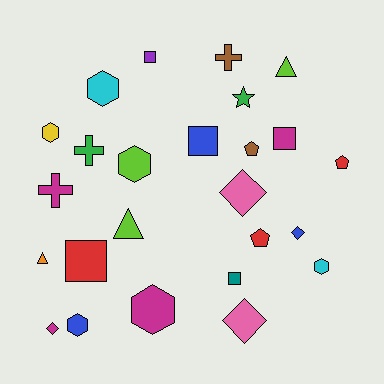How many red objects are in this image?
There are 3 red objects.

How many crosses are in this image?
There are 3 crosses.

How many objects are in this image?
There are 25 objects.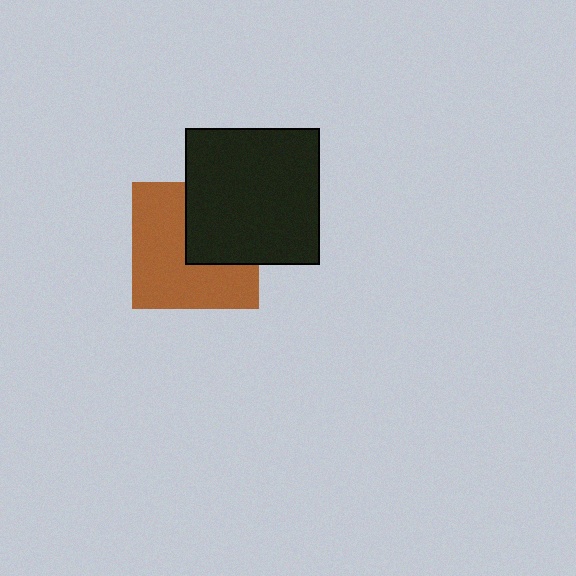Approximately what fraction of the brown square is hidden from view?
Roughly 38% of the brown square is hidden behind the black rectangle.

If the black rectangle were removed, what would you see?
You would see the complete brown square.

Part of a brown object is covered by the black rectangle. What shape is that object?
It is a square.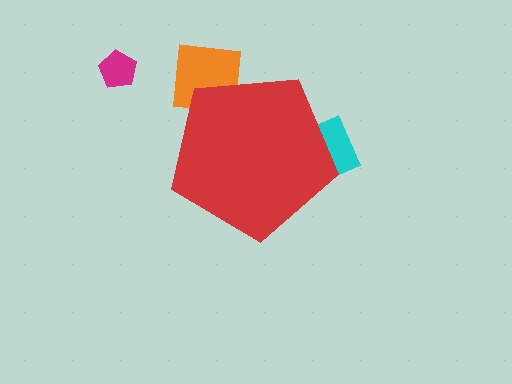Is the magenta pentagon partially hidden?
No, the magenta pentagon is fully visible.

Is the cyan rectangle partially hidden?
Yes, the cyan rectangle is partially hidden behind the red pentagon.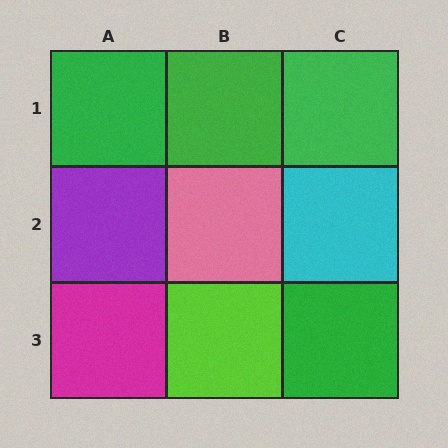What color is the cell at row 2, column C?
Cyan.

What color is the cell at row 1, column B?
Green.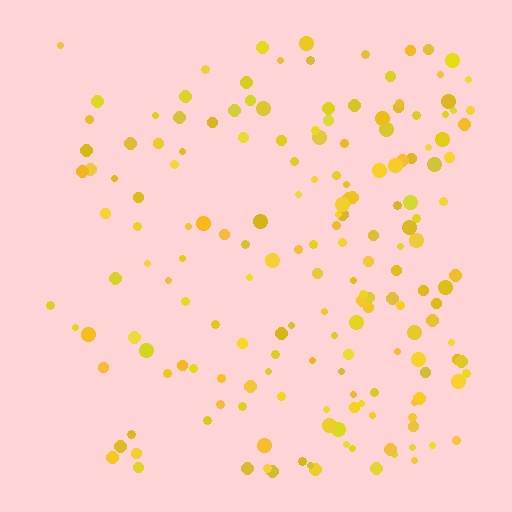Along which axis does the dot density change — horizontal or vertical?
Horizontal.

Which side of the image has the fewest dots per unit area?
The left.